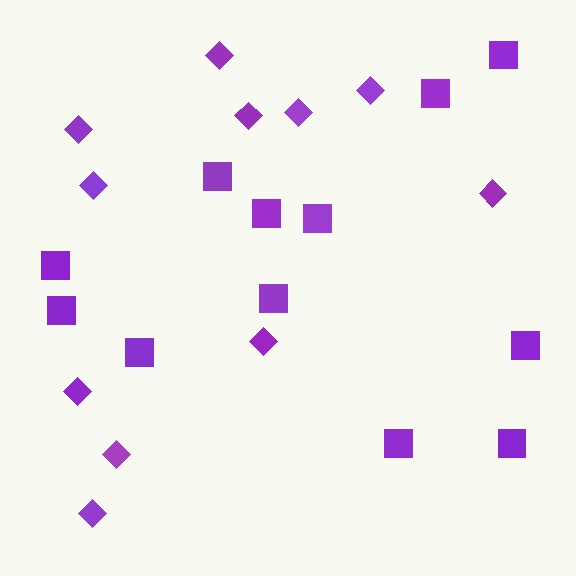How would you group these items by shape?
There are 2 groups: one group of diamonds (11) and one group of squares (12).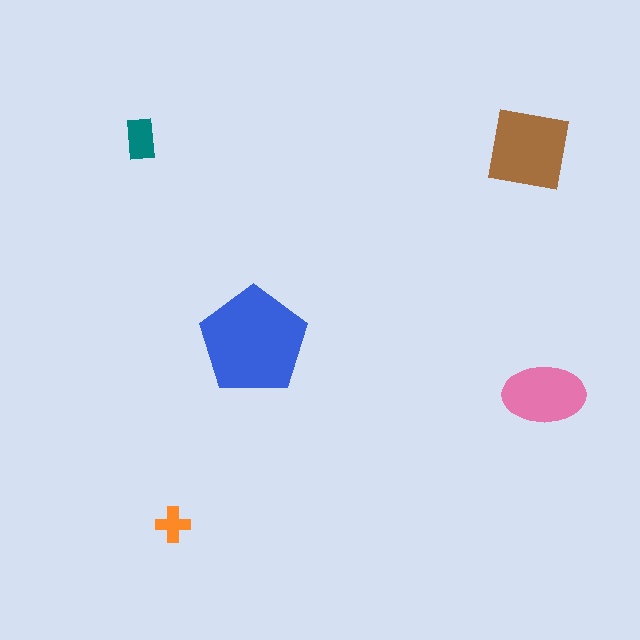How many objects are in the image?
There are 5 objects in the image.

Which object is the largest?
The blue pentagon.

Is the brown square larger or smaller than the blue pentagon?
Smaller.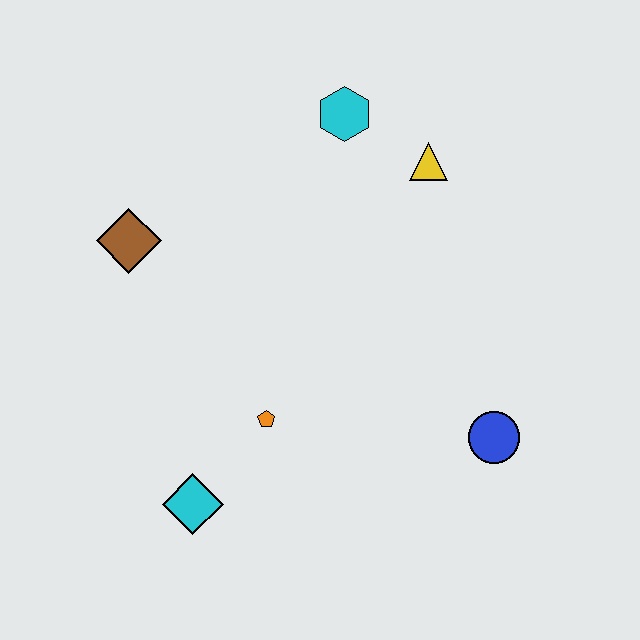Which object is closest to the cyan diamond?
The orange pentagon is closest to the cyan diamond.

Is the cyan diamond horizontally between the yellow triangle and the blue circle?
No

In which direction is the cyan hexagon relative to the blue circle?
The cyan hexagon is above the blue circle.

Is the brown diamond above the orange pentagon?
Yes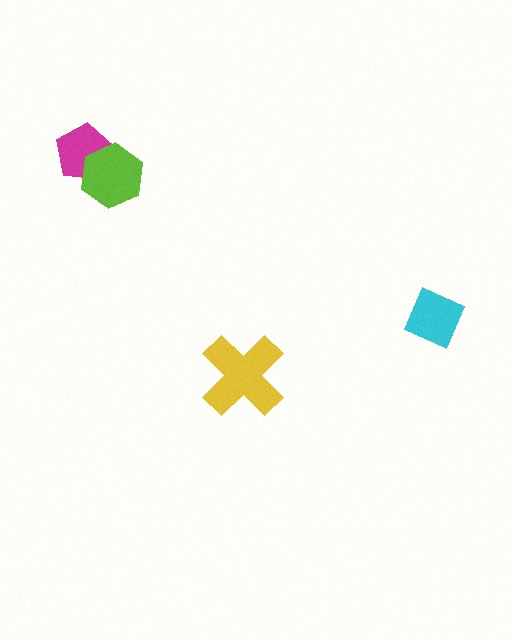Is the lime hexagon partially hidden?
No, no other shape covers it.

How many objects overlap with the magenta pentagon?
1 object overlaps with the magenta pentagon.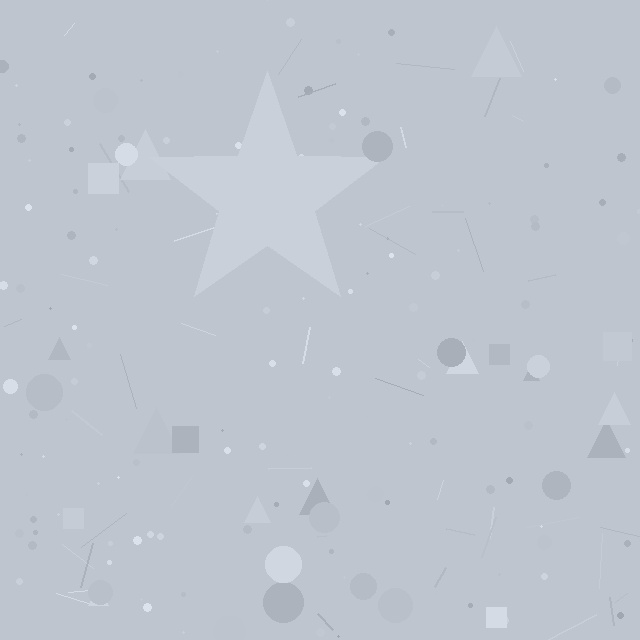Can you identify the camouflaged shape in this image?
The camouflaged shape is a star.